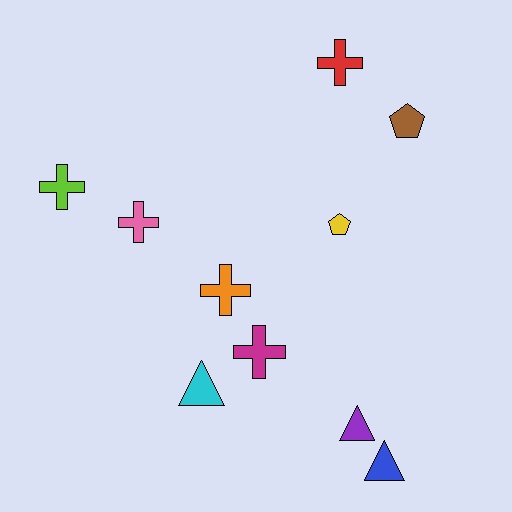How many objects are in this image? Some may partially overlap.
There are 10 objects.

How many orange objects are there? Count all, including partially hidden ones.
There is 1 orange object.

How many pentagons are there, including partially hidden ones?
There are 2 pentagons.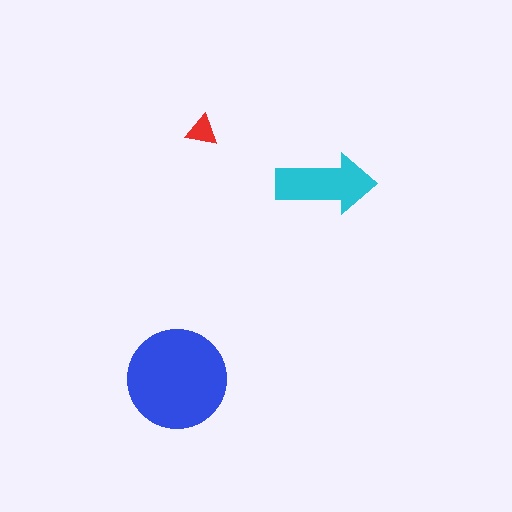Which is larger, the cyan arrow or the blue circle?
The blue circle.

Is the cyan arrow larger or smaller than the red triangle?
Larger.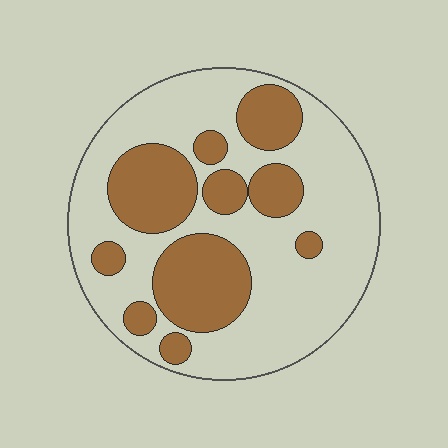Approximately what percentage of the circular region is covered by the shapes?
Approximately 35%.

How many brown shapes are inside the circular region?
10.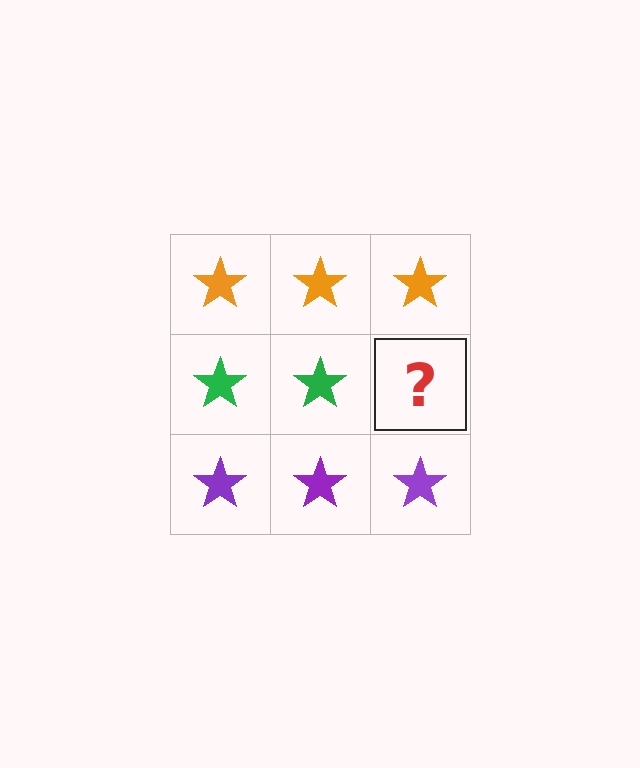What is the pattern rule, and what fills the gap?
The rule is that each row has a consistent color. The gap should be filled with a green star.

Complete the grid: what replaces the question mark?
The question mark should be replaced with a green star.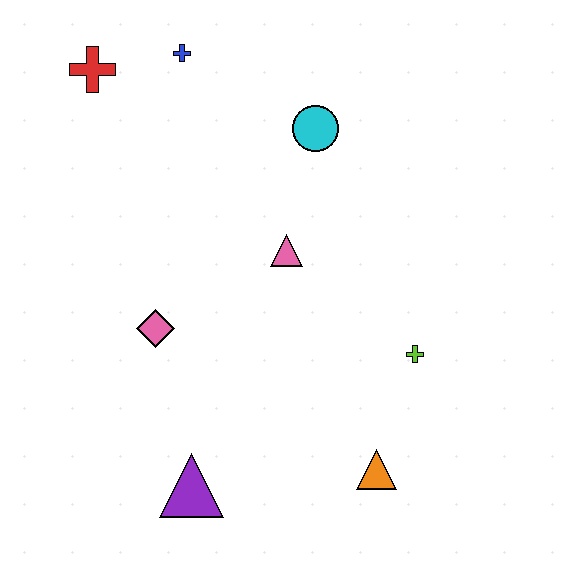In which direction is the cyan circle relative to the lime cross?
The cyan circle is above the lime cross.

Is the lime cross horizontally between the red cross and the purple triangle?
No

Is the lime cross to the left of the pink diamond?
No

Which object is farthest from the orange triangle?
The red cross is farthest from the orange triangle.